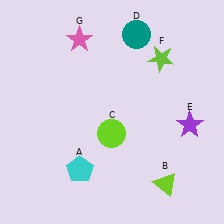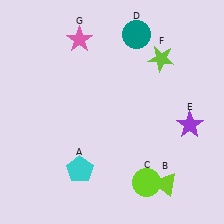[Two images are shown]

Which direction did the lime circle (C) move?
The lime circle (C) moved down.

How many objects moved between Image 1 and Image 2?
1 object moved between the two images.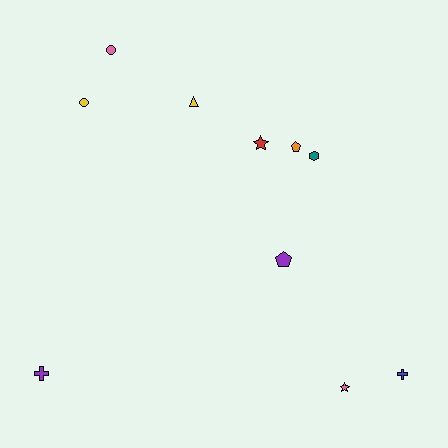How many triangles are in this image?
There is 1 triangle.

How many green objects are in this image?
There are no green objects.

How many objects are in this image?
There are 10 objects.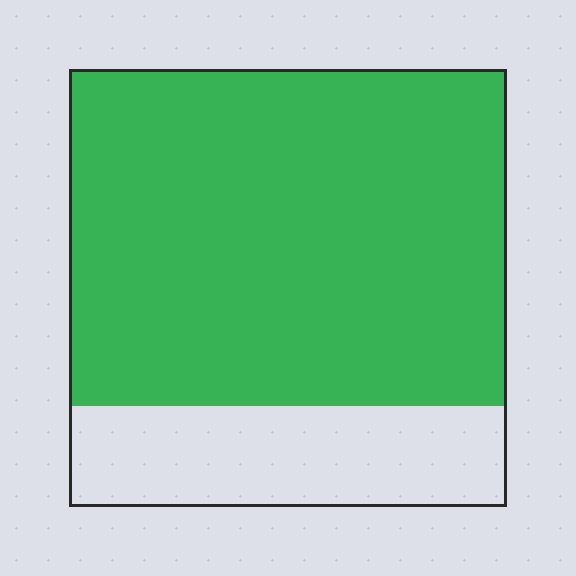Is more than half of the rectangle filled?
Yes.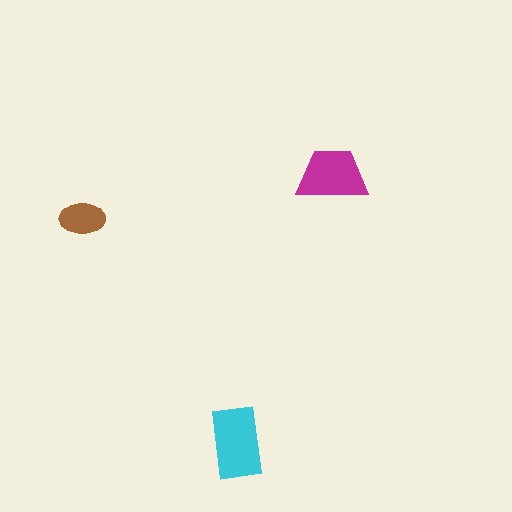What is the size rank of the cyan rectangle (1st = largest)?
1st.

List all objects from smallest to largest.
The brown ellipse, the magenta trapezoid, the cyan rectangle.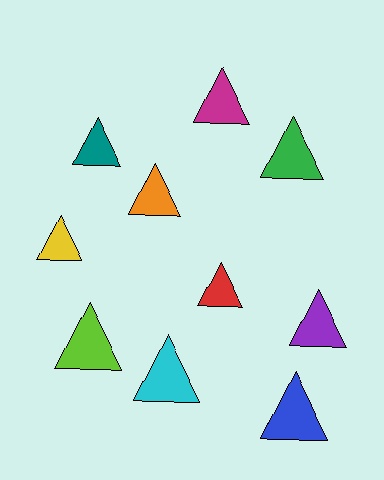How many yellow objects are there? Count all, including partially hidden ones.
There is 1 yellow object.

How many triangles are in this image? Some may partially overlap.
There are 10 triangles.